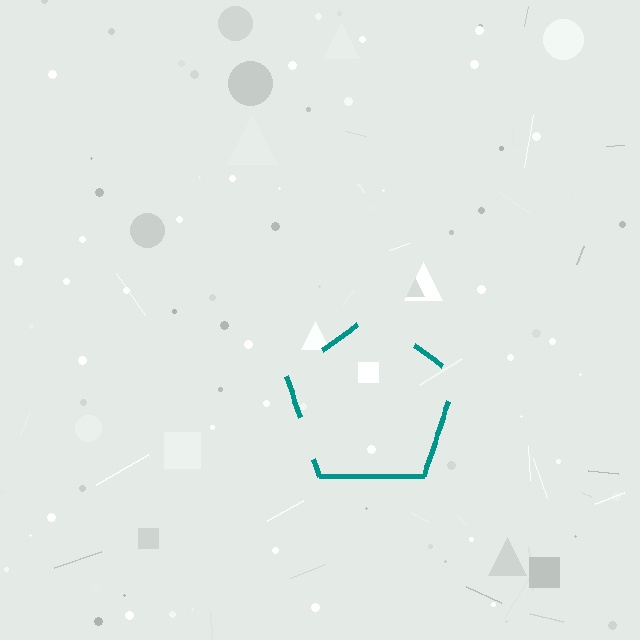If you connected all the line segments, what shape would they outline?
They would outline a pentagon.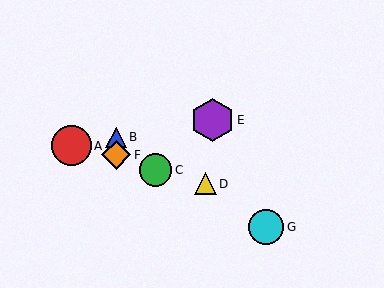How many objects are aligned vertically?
2 objects (B, F) are aligned vertically.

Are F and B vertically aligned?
Yes, both are at x≈116.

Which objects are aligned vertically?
Objects B, F are aligned vertically.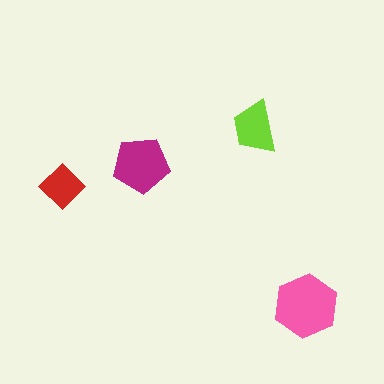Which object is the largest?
The pink hexagon.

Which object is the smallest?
The red diamond.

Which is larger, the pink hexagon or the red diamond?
The pink hexagon.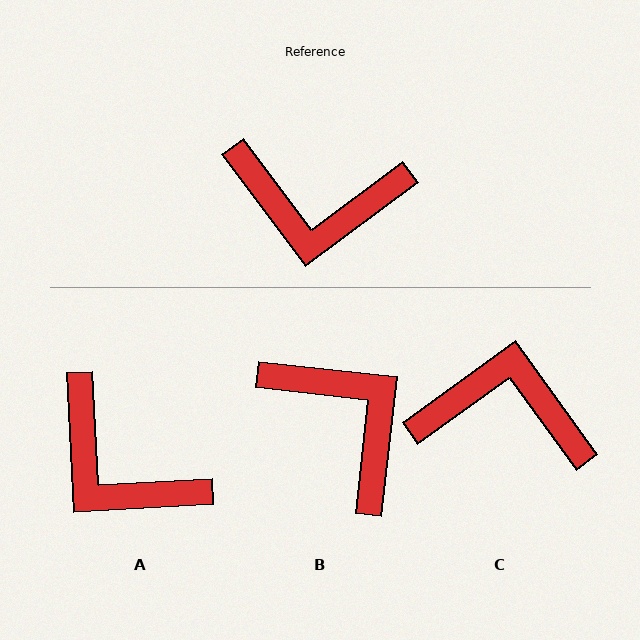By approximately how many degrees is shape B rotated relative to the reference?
Approximately 137 degrees counter-clockwise.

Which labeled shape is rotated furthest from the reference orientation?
C, about 179 degrees away.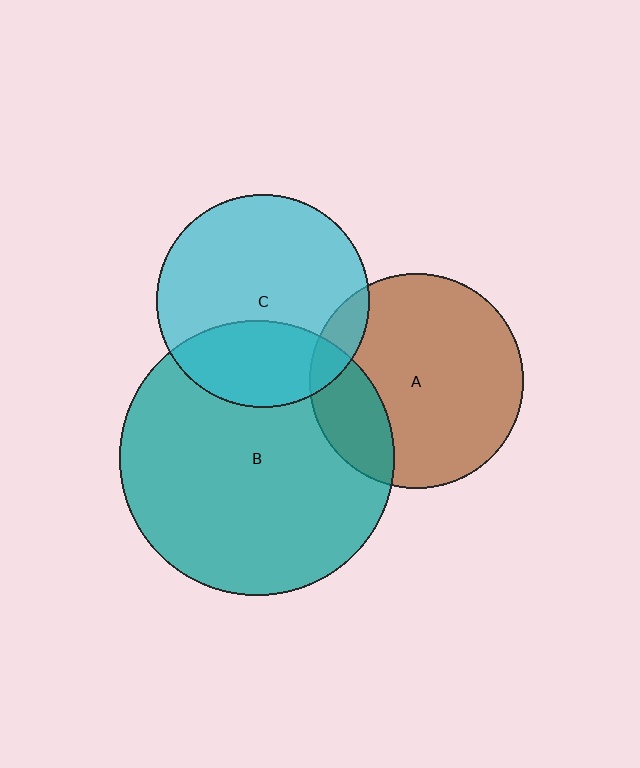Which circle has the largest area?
Circle B (teal).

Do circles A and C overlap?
Yes.